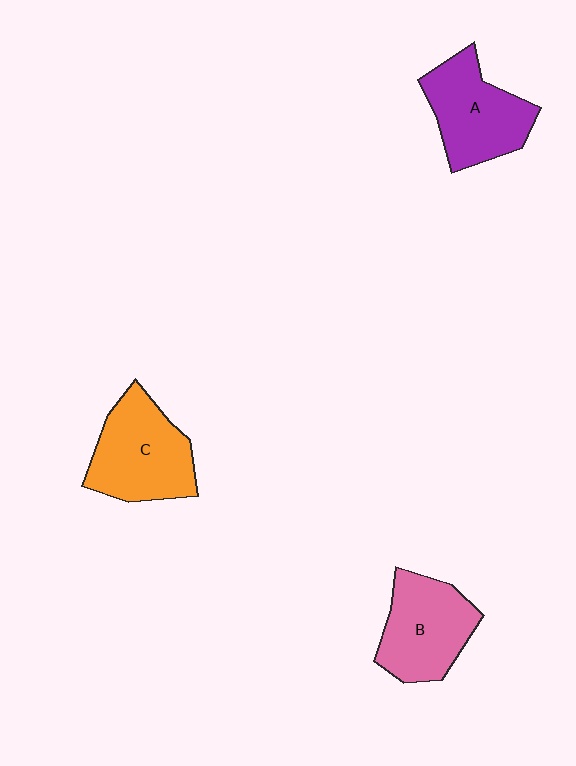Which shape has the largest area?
Shape C (orange).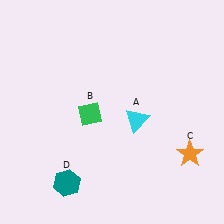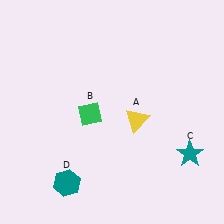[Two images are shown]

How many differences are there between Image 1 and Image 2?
There are 2 differences between the two images.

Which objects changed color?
A changed from cyan to yellow. C changed from orange to teal.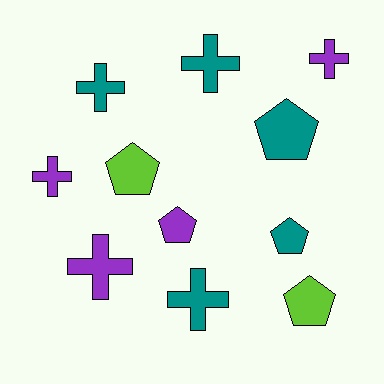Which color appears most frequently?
Teal, with 5 objects.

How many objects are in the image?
There are 11 objects.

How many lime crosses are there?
There are no lime crosses.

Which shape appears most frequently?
Cross, with 6 objects.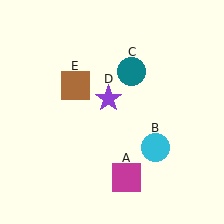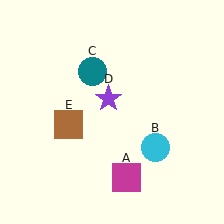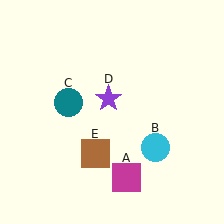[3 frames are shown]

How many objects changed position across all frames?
2 objects changed position: teal circle (object C), brown square (object E).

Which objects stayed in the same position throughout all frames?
Magenta square (object A) and cyan circle (object B) and purple star (object D) remained stationary.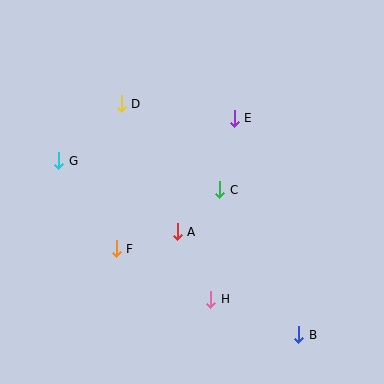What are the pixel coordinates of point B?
Point B is at (299, 335).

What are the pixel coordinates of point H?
Point H is at (211, 299).